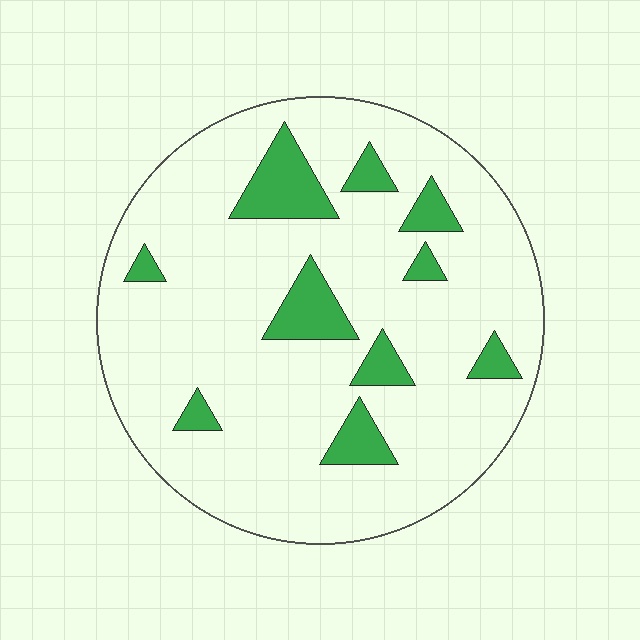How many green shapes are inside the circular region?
10.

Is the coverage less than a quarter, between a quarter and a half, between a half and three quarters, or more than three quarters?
Less than a quarter.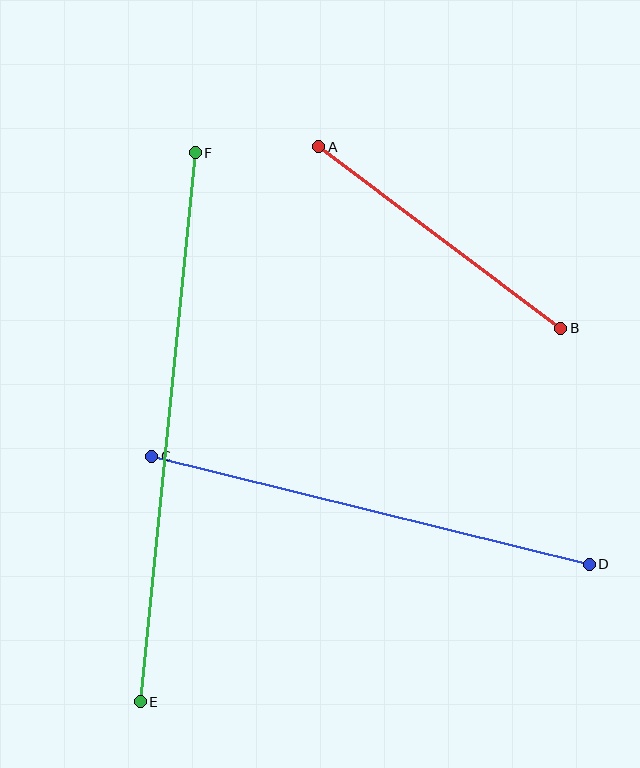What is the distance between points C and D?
The distance is approximately 450 pixels.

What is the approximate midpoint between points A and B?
The midpoint is at approximately (440, 238) pixels.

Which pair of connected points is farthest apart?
Points E and F are farthest apart.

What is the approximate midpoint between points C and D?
The midpoint is at approximately (371, 510) pixels.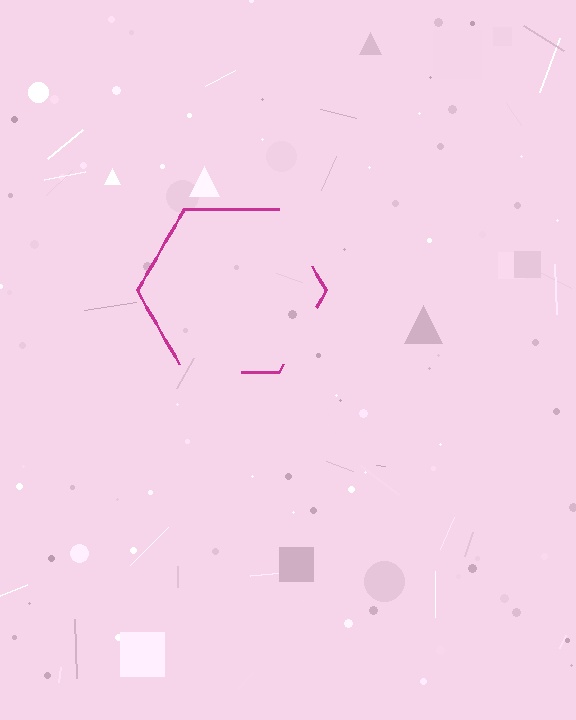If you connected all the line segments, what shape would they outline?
They would outline a hexagon.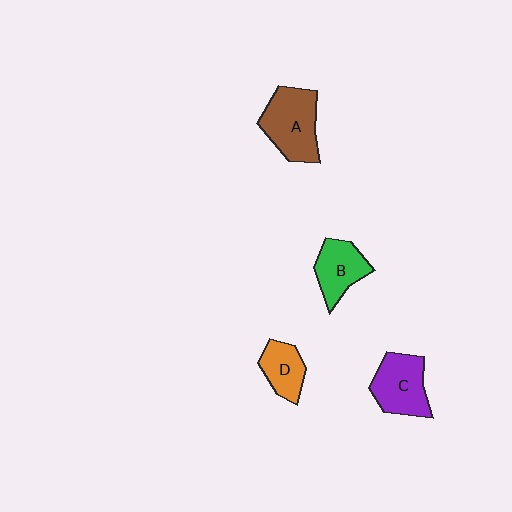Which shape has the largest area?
Shape A (brown).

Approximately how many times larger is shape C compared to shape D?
Approximately 1.5 times.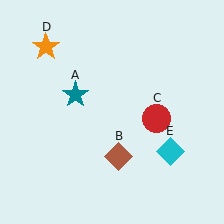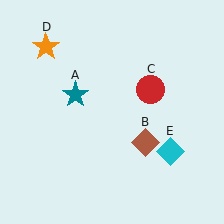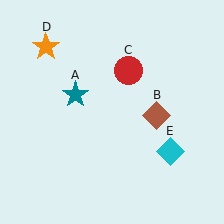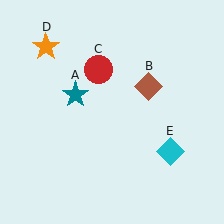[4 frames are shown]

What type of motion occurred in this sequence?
The brown diamond (object B), red circle (object C) rotated counterclockwise around the center of the scene.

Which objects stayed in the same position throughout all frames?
Teal star (object A) and orange star (object D) and cyan diamond (object E) remained stationary.